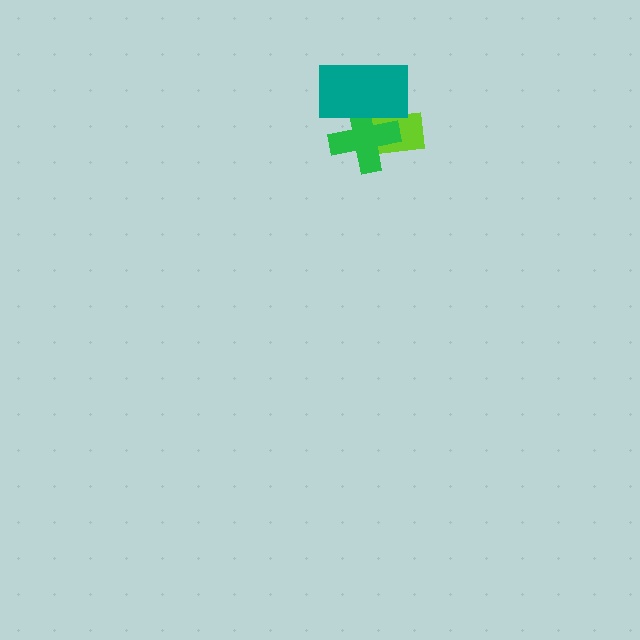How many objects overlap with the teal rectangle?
2 objects overlap with the teal rectangle.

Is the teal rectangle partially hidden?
No, no other shape covers it.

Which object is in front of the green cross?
The teal rectangle is in front of the green cross.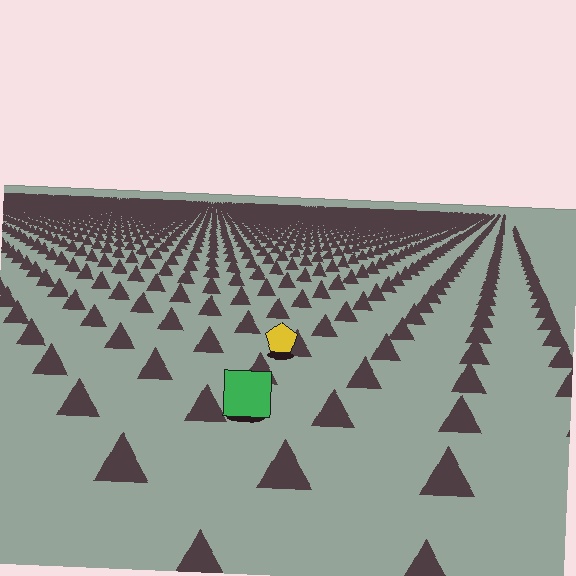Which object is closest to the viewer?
The green square is closest. The texture marks near it are larger and more spread out.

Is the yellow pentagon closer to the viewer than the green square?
No. The green square is closer — you can tell from the texture gradient: the ground texture is coarser near it.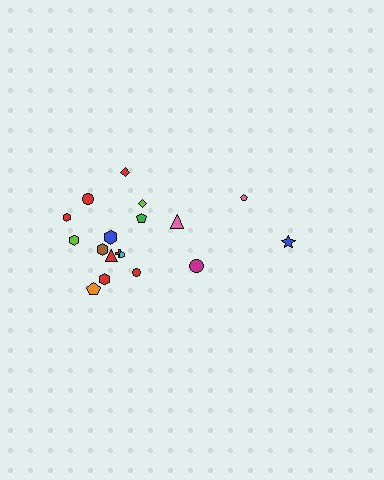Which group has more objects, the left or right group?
The left group.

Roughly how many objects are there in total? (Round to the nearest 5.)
Roughly 20 objects in total.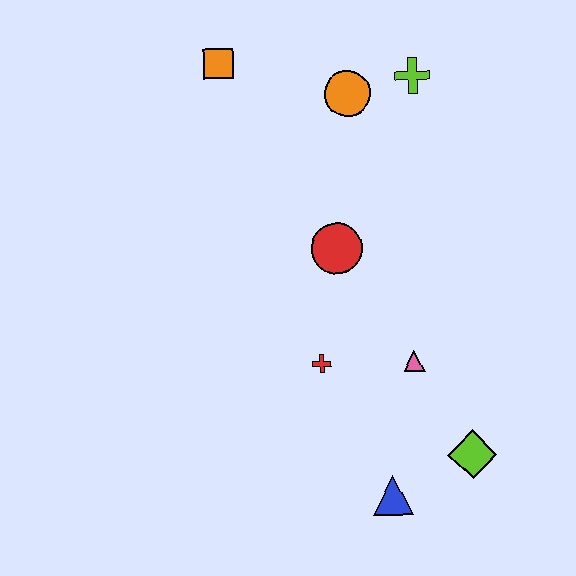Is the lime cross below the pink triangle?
No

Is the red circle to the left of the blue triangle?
Yes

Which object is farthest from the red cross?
The orange square is farthest from the red cross.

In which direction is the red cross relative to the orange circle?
The red cross is below the orange circle.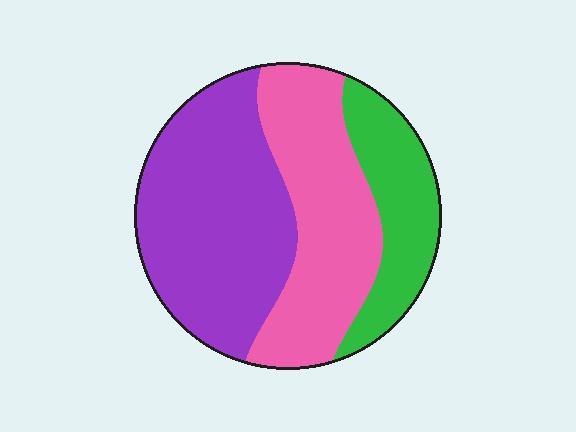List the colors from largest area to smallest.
From largest to smallest: purple, pink, green.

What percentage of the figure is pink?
Pink takes up between a quarter and a half of the figure.